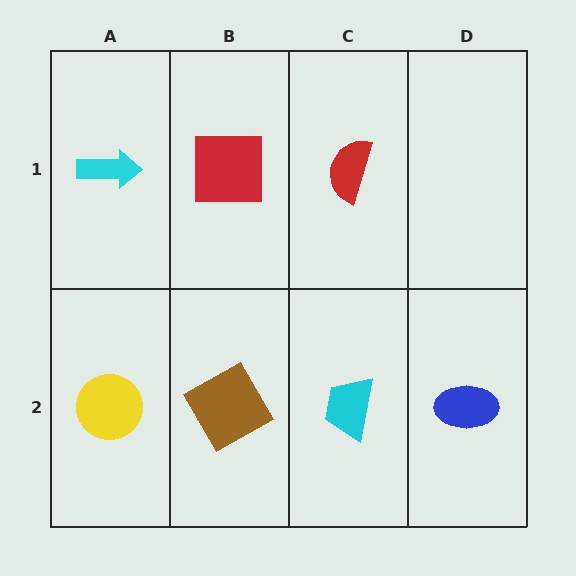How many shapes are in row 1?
3 shapes.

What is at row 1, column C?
A red semicircle.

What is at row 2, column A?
A yellow circle.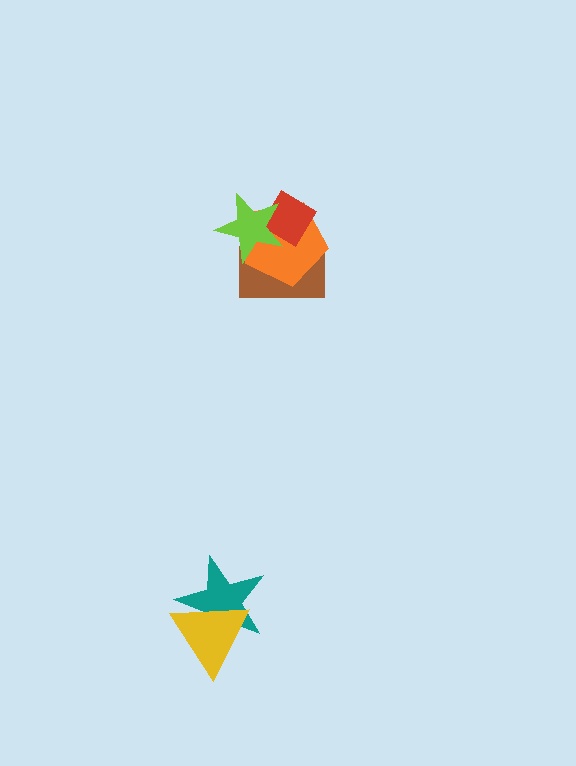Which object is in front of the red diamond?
The lime star is in front of the red diamond.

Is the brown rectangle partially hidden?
Yes, it is partially covered by another shape.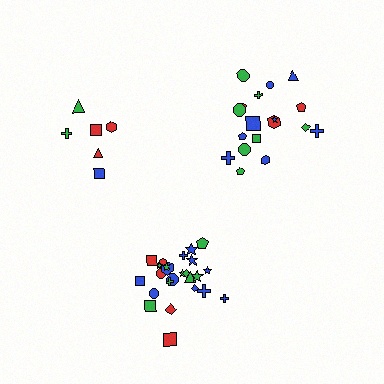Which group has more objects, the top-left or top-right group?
The top-right group.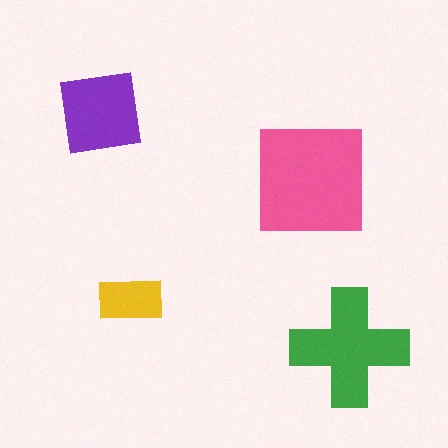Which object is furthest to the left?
The purple square is leftmost.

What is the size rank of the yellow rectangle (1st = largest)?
4th.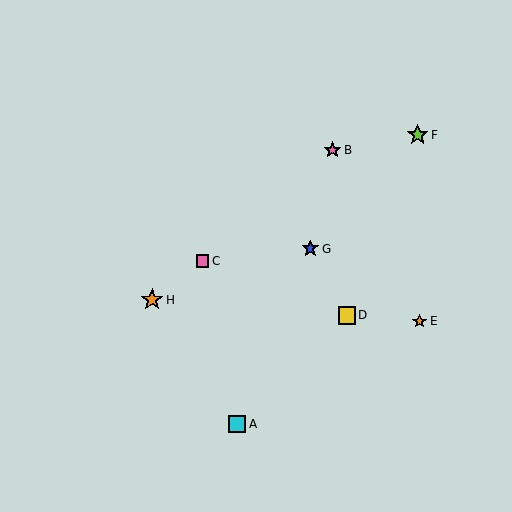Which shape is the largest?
The orange star (labeled H) is the largest.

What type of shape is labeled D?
Shape D is a yellow square.